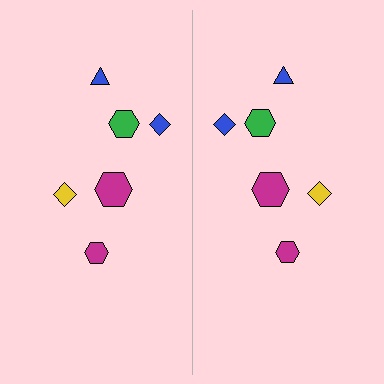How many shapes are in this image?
There are 12 shapes in this image.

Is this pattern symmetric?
Yes, this pattern has bilateral (reflection) symmetry.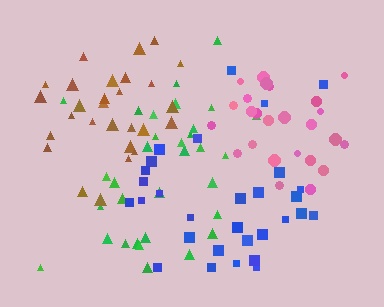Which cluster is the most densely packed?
Pink.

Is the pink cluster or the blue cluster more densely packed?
Pink.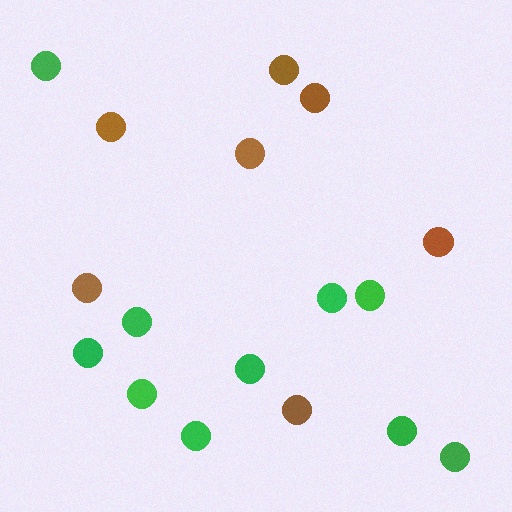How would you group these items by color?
There are 2 groups: one group of brown circles (7) and one group of green circles (10).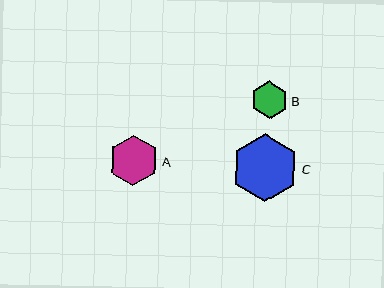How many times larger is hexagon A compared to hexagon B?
Hexagon A is approximately 1.3 times the size of hexagon B.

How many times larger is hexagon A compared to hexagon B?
Hexagon A is approximately 1.3 times the size of hexagon B.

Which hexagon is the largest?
Hexagon C is the largest with a size of approximately 68 pixels.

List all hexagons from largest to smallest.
From largest to smallest: C, A, B.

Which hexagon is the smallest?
Hexagon B is the smallest with a size of approximately 38 pixels.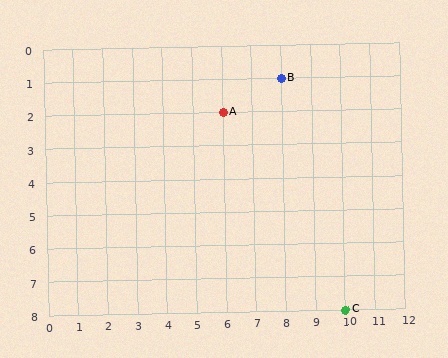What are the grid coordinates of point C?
Point C is at grid coordinates (10, 8).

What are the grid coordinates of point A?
Point A is at grid coordinates (6, 2).